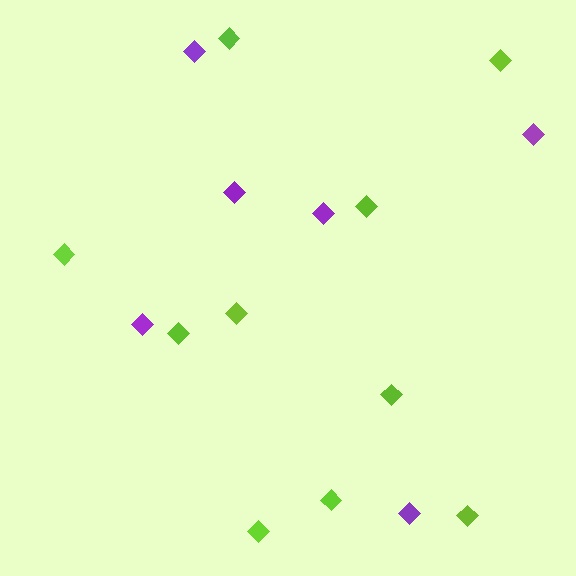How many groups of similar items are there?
There are 2 groups: one group of lime diamonds (10) and one group of purple diamonds (6).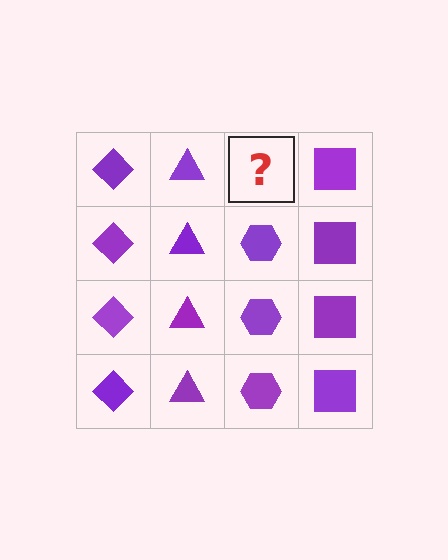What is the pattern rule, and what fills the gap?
The rule is that each column has a consistent shape. The gap should be filled with a purple hexagon.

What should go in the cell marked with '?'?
The missing cell should contain a purple hexagon.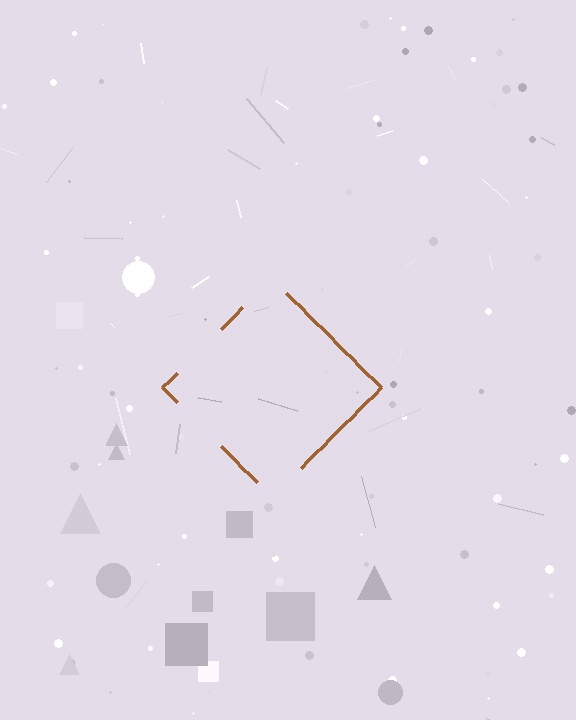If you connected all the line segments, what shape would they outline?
They would outline a diamond.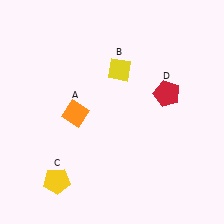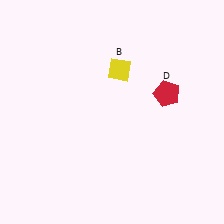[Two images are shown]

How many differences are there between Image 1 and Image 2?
There are 2 differences between the two images.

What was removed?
The orange diamond (A), the yellow pentagon (C) were removed in Image 2.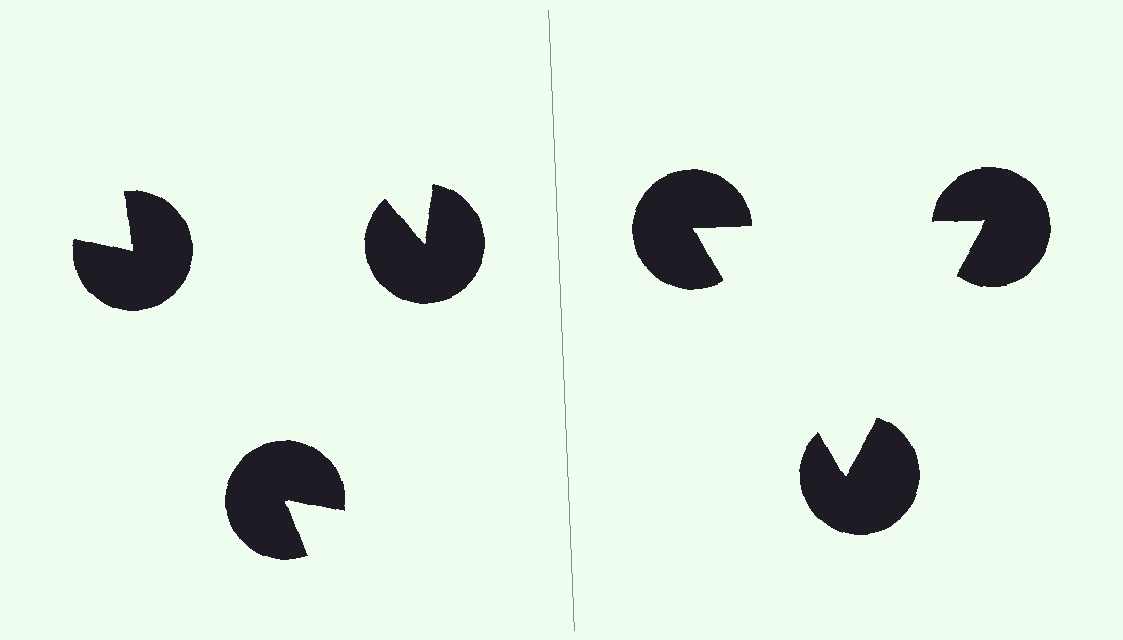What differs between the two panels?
The pac-man discs are positioned identically on both sides; only the wedge orientations differ. On the right they align to a triangle; on the left they are misaligned.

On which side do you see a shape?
An illusory triangle appears on the right side. On the left side the wedge cuts are rotated, so no coherent shape forms.